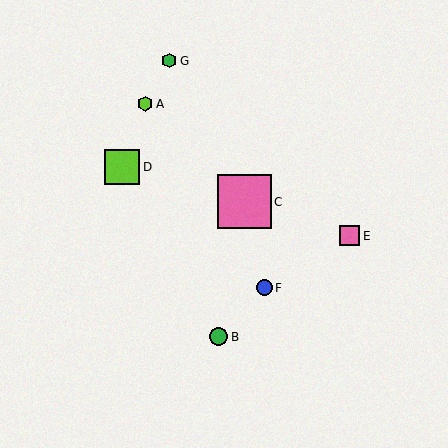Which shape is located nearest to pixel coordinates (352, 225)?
The pink square (labeled E) at (350, 236) is nearest to that location.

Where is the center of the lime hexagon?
The center of the lime hexagon is at (145, 104).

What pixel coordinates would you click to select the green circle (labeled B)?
Click at (219, 337) to select the green circle B.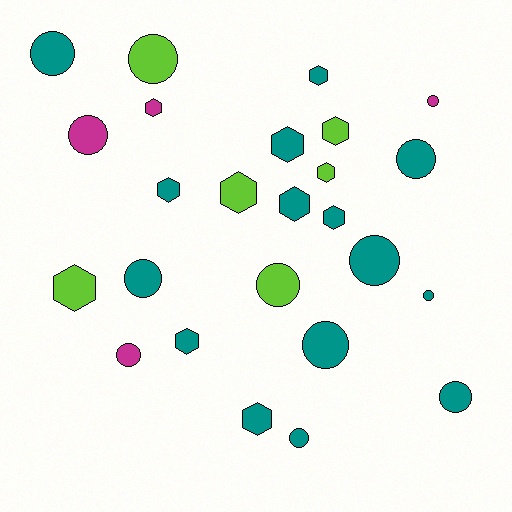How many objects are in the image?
There are 25 objects.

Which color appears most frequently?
Teal, with 15 objects.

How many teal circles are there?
There are 8 teal circles.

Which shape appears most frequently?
Circle, with 13 objects.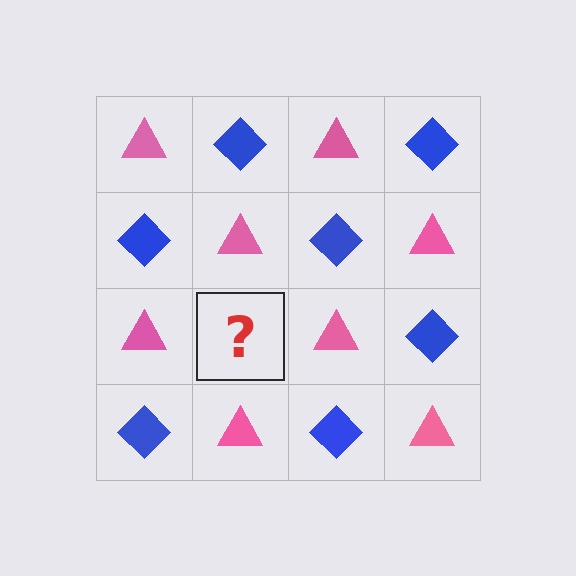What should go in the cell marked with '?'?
The missing cell should contain a blue diamond.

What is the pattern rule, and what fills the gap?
The rule is that it alternates pink triangle and blue diamond in a checkerboard pattern. The gap should be filled with a blue diamond.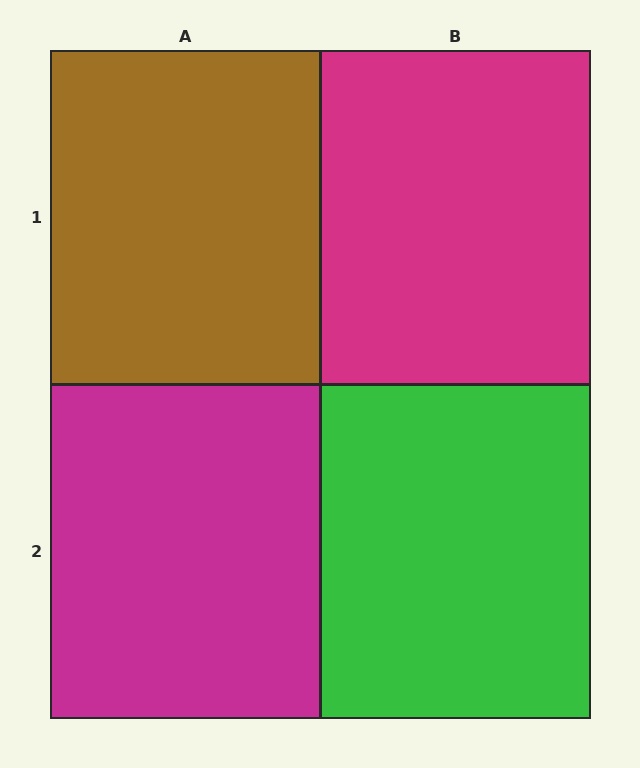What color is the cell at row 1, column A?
Brown.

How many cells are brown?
1 cell is brown.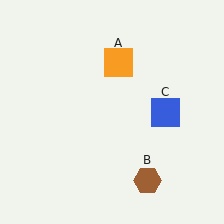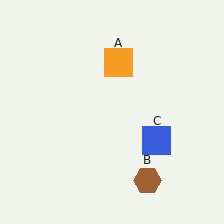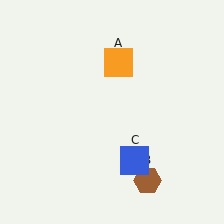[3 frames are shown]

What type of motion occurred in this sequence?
The blue square (object C) rotated clockwise around the center of the scene.